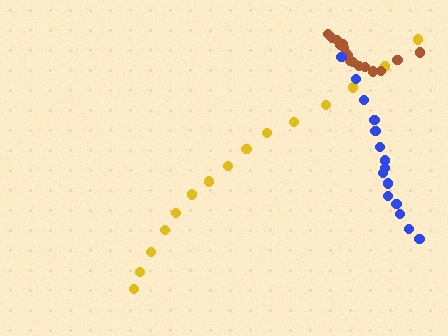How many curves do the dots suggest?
There are 3 distinct paths.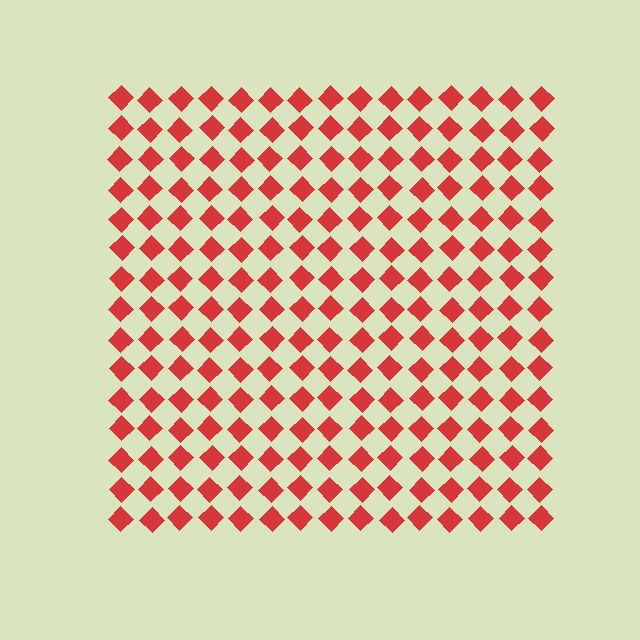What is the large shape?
The large shape is a square.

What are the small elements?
The small elements are diamonds.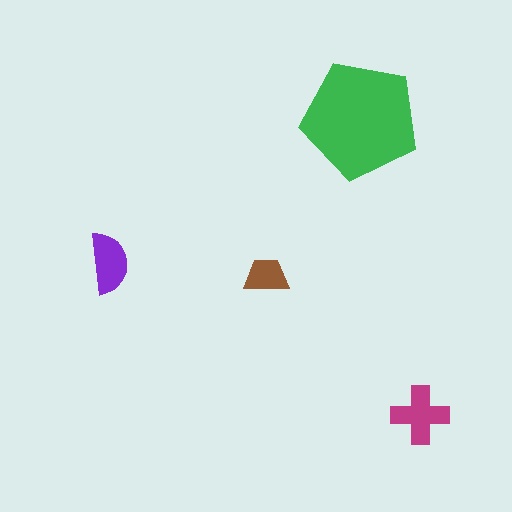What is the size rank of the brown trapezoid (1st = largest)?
4th.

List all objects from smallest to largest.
The brown trapezoid, the purple semicircle, the magenta cross, the green pentagon.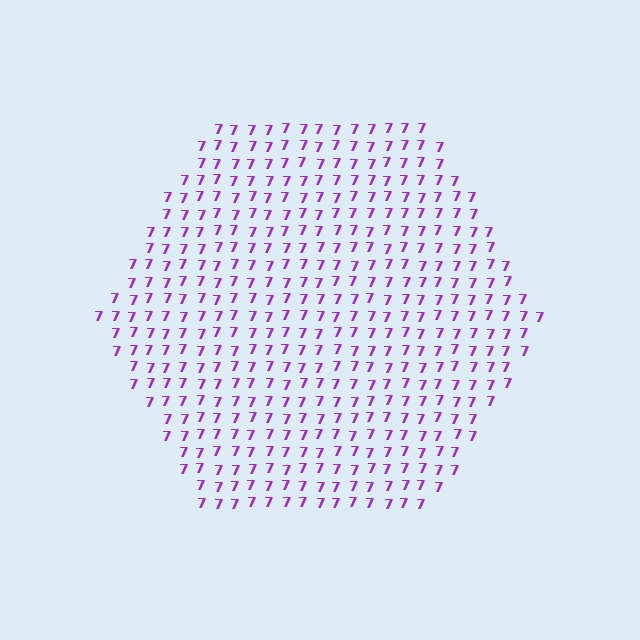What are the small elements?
The small elements are digit 7's.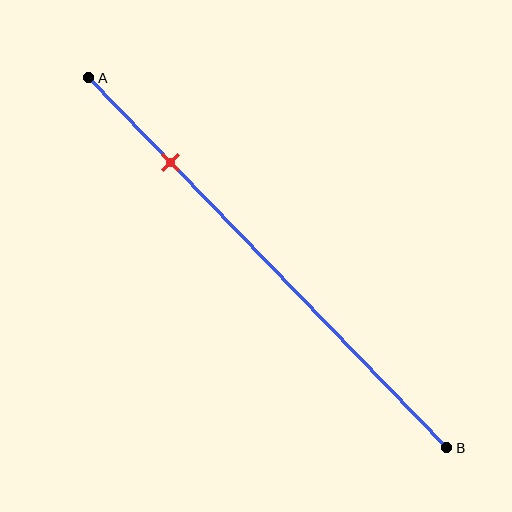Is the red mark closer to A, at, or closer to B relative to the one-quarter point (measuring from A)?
The red mark is approximately at the one-quarter point of segment AB.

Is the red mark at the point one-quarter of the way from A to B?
Yes, the mark is approximately at the one-quarter point.